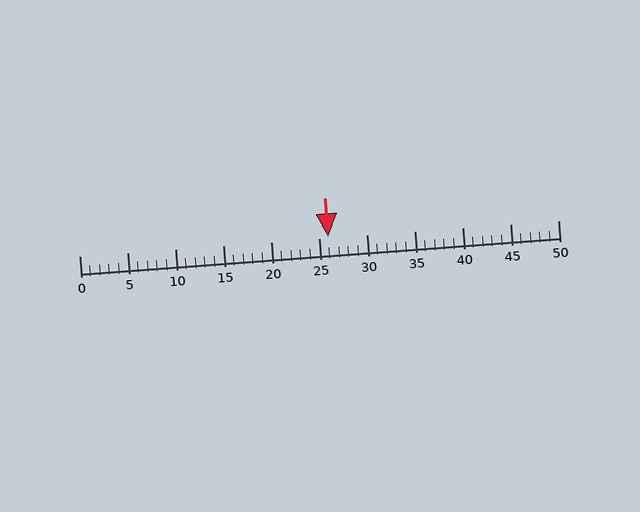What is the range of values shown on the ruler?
The ruler shows values from 0 to 50.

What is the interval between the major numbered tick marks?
The major tick marks are spaced 5 units apart.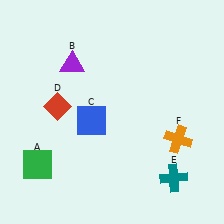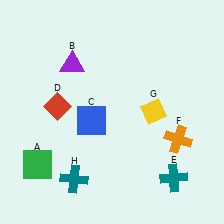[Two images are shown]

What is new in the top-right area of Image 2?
A yellow diamond (G) was added in the top-right area of Image 2.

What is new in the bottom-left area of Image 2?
A teal cross (H) was added in the bottom-left area of Image 2.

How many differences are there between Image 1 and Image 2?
There are 2 differences between the two images.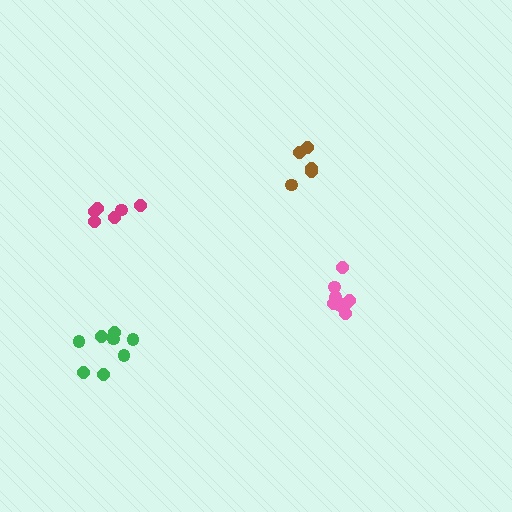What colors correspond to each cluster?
The clusters are colored: pink, green, brown, magenta.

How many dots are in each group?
Group 1: 8 dots, Group 2: 8 dots, Group 3: 5 dots, Group 4: 6 dots (27 total).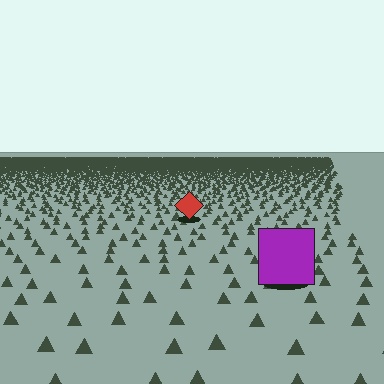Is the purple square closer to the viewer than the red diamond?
Yes. The purple square is closer — you can tell from the texture gradient: the ground texture is coarser near it.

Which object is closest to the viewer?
The purple square is closest. The texture marks near it are larger and more spread out.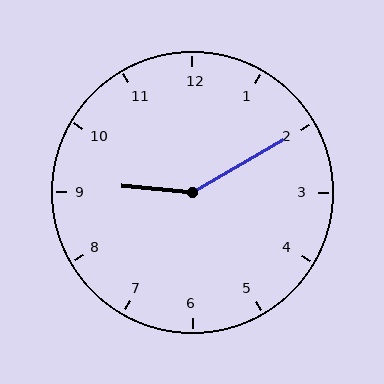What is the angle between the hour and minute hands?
Approximately 145 degrees.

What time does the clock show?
9:10.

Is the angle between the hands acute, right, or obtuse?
It is obtuse.